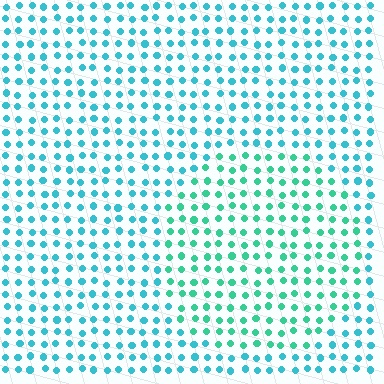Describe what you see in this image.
The image is filled with small cyan elements in a uniform arrangement. A circle-shaped region is visible where the elements are tinted to a slightly different hue, forming a subtle color boundary.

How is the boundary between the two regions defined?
The boundary is defined purely by a slight shift in hue (about 29 degrees). Spacing, size, and orientation are identical on both sides.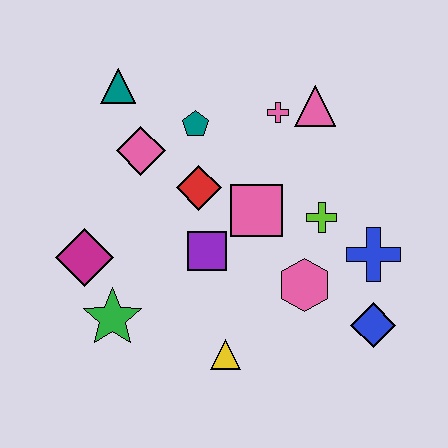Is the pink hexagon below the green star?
No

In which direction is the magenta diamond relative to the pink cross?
The magenta diamond is to the left of the pink cross.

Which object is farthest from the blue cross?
The teal triangle is farthest from the blue cross.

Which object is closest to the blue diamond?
The blue cross is closest to the blue diamond.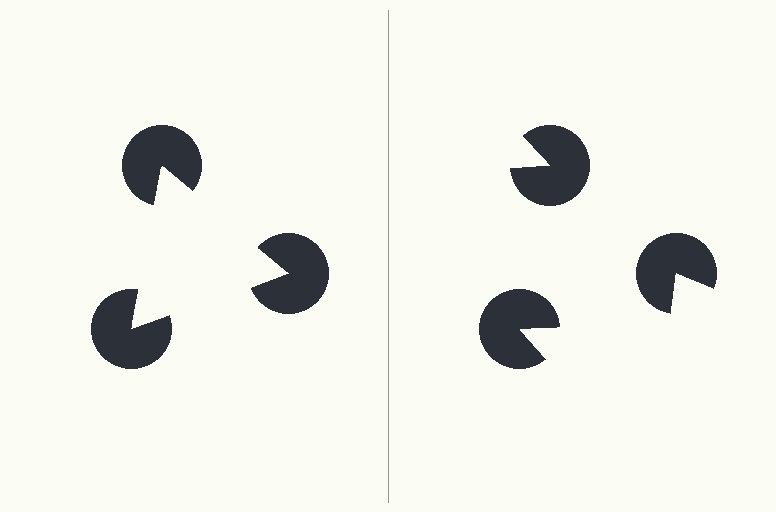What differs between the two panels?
The pac-man discs are positioned identically on both sides; only the wedge orientations differ. On the left they align to a triangle; on the right they are misaligned.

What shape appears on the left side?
An illusory triangle.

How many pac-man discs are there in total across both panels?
6 — 3 on each side.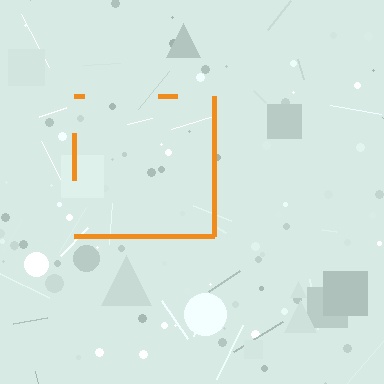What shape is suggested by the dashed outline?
The dashed outline suggests a square.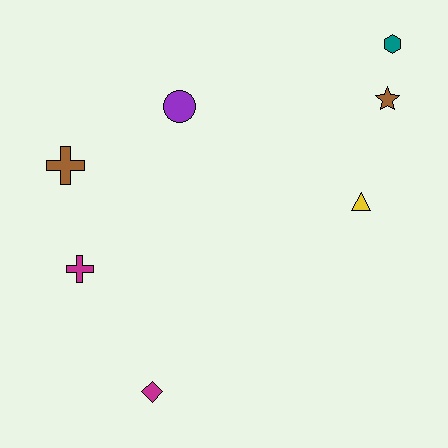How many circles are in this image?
There is 1 circle.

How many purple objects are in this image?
There is 1 purple object.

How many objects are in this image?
There are 7 objects.